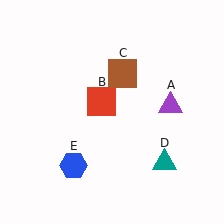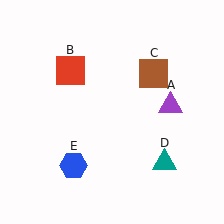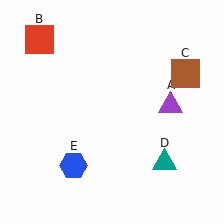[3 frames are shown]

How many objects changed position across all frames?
2 objects changed position: red square (object B), brown square (object C).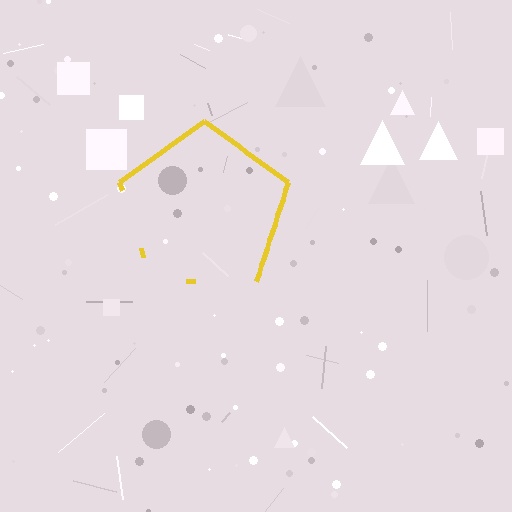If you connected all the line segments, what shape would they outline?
They would outline a pentagon.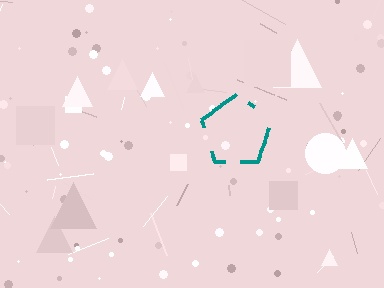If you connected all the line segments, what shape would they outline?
They would outline a pentagon.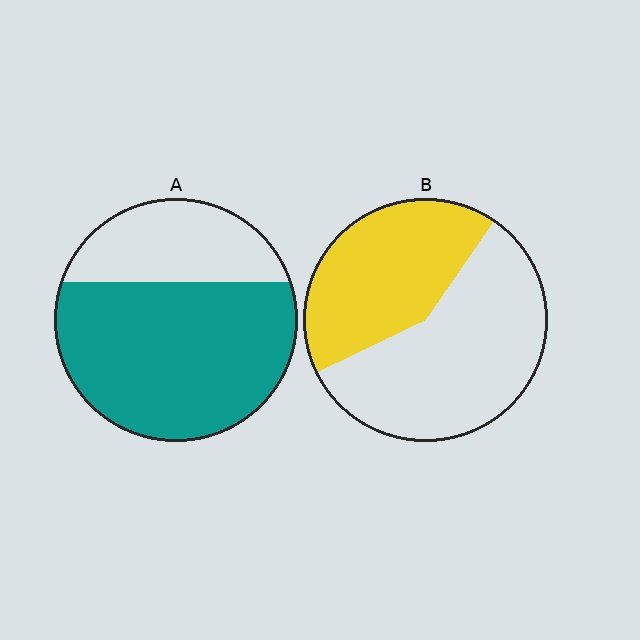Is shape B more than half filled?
No.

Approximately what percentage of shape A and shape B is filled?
A is approximately 70% and B is approximately 40%.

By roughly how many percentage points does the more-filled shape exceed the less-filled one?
By roughly 30 percentage points (A over B).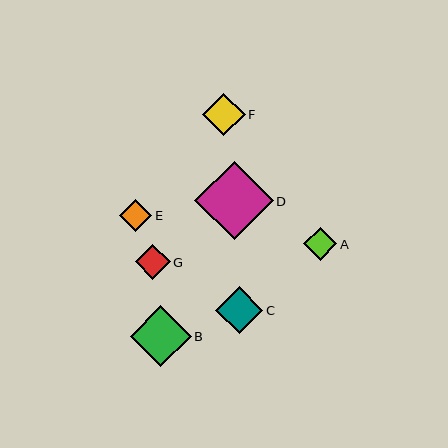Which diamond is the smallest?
Diamond E is the smallest with a size of approximately 32 pixels.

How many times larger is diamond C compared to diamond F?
Diamond C is approximately 1.1 times the size of diamond F.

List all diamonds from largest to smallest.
From largest to smallest: D, B, C, F, G, A, E.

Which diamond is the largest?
Diamond D is the largest with a size of approximately 79 pixels.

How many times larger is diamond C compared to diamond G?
Diamond C is approximately 1.4 times the size of diamond G.